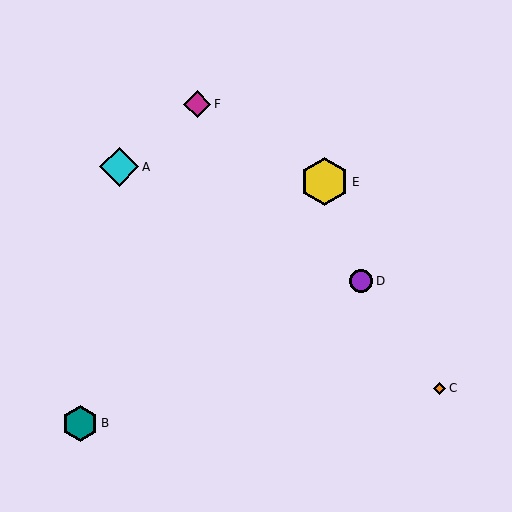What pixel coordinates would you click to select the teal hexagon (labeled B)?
Click at (80, 423) to select the teal hexagon B.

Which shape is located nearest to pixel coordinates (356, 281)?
The purple circle (labeled D) at (361, 281) is nearest to that location.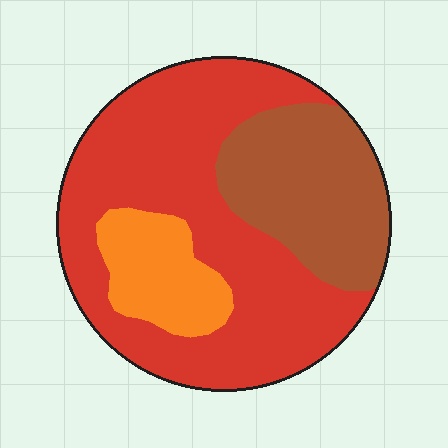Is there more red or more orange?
Red.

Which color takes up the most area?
Red, at roughly 60%.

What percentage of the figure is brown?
Brown takes up about one quarter (1/4) of the figure.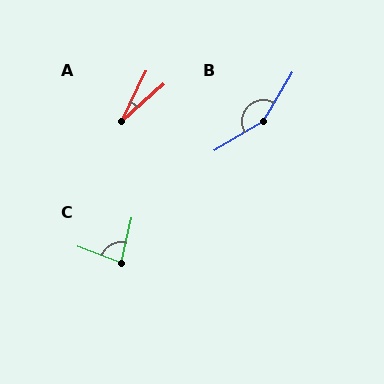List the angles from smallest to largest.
A (23°), C (82°), B (152°).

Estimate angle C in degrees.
Approximately 82 degrees.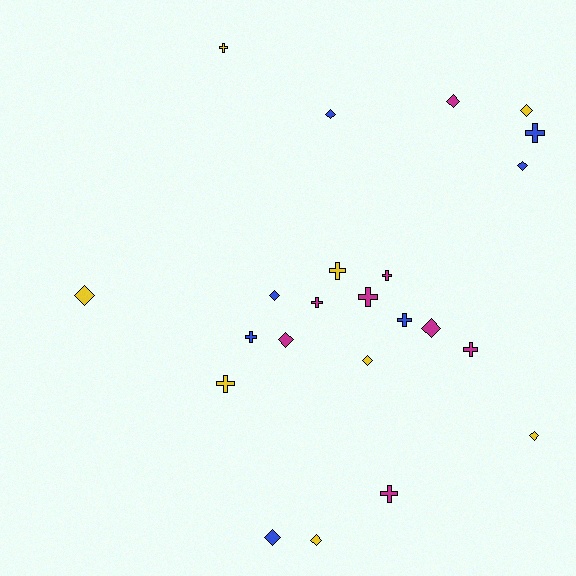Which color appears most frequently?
Yellow, with 8 objects.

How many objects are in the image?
There are 23 objects.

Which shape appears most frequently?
Diamond, with 12 objects.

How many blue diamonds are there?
There are 4 blue diamonds.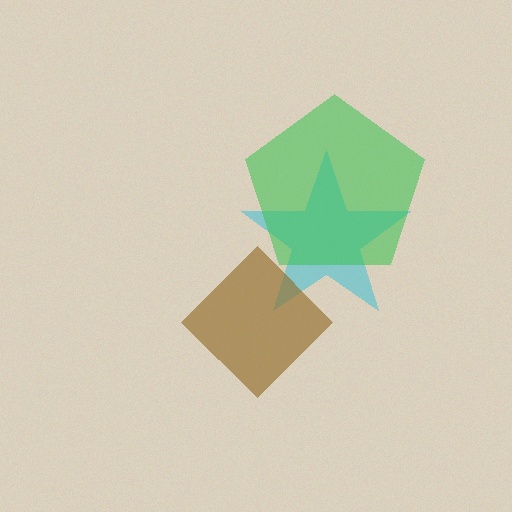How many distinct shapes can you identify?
There are 3 distinct shapes: a cyan star, a green pentagon, a brown diamond.